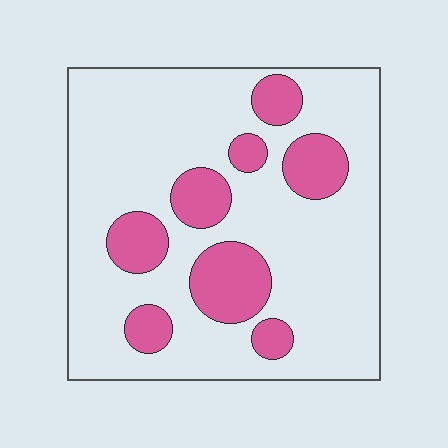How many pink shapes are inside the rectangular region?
8.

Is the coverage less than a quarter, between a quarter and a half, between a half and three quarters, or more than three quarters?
Less than a quarter.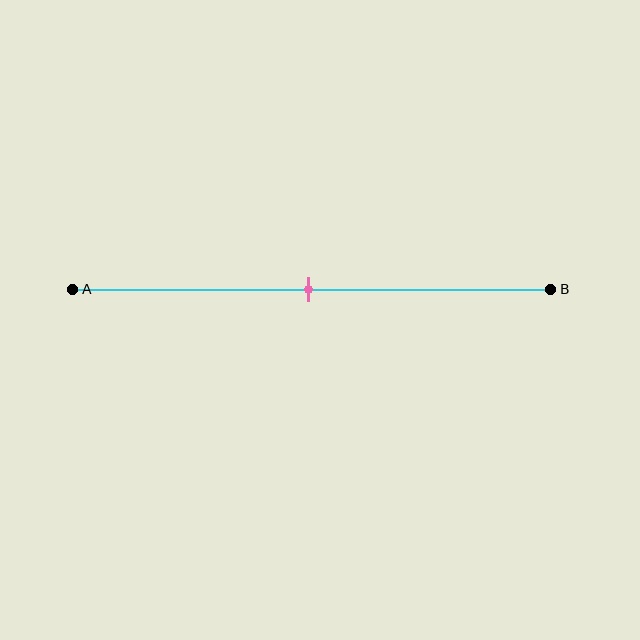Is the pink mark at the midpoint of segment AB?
Yes, the mark is approximately at the midpoint.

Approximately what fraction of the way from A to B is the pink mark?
The pink mark is approximately 50% of the way from A to B.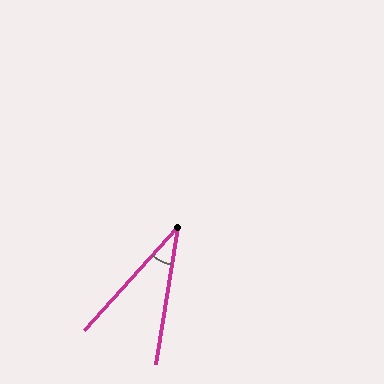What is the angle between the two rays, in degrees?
Approximately 33 degrees.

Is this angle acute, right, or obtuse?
It is acute.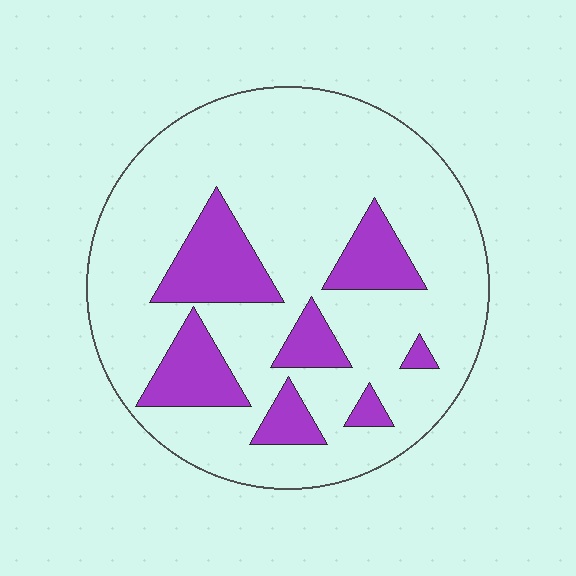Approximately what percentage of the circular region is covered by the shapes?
Approximately 20%.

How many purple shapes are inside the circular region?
7.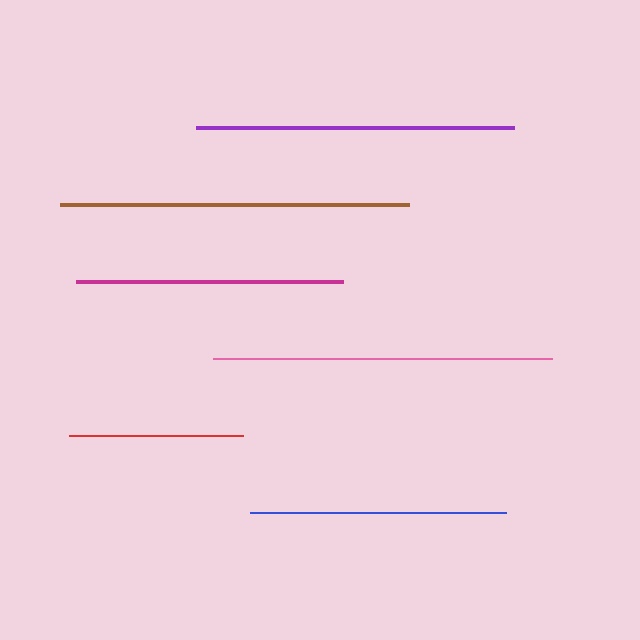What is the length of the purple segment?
The purple segment is approximately 317 pixels long.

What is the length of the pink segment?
The pink segment is approximately 339 pixels long.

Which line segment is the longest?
The brown line is the longest at approximately 349 pixels.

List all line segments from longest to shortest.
From longest to shortest: brown, pink, purple, magenta, blue, red.